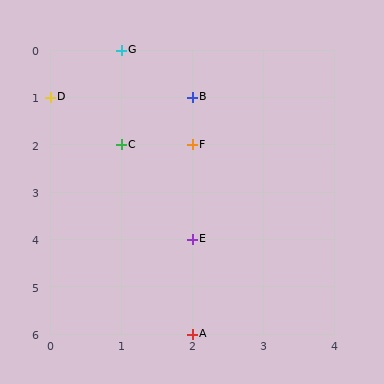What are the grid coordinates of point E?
Point E is at grid coordinates (2, 4).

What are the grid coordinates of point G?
Point G is at grid coordinates (1, 0).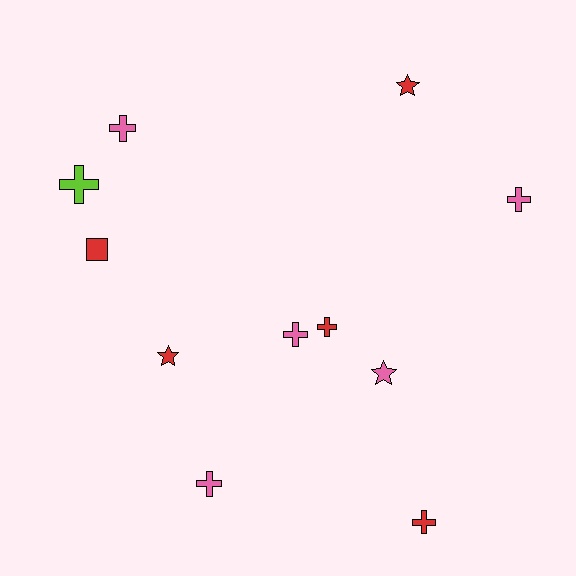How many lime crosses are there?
There is 1 lime cross.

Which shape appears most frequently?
Cross, with 7 objects.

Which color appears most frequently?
Pink, with 5 objects.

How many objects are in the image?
There are 11 objects.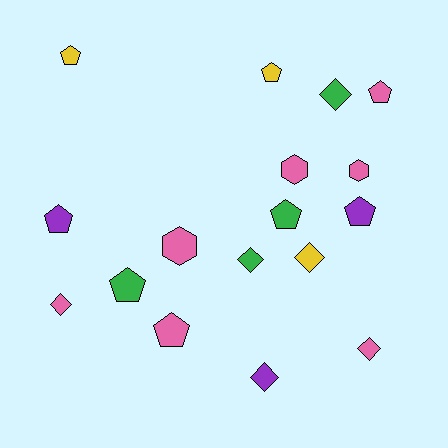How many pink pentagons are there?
There are 2 pink pentagons.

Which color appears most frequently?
Pink, with 7 objects.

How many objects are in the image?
There are 17 objects.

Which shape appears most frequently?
Pentagon, with 8 objects.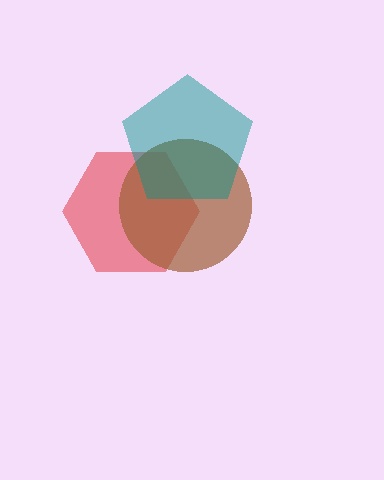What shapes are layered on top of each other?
The layered shapes are: a red hexagon, a brown circle, a teal pentagon.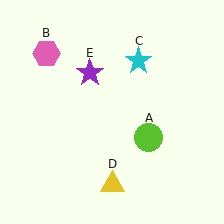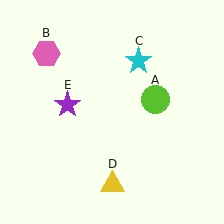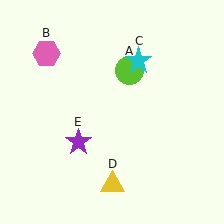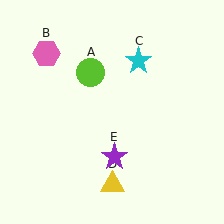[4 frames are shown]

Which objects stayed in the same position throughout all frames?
Pink hexagon (object B) and cyan star (object C) and yellow triangle (object D) remained stationary.